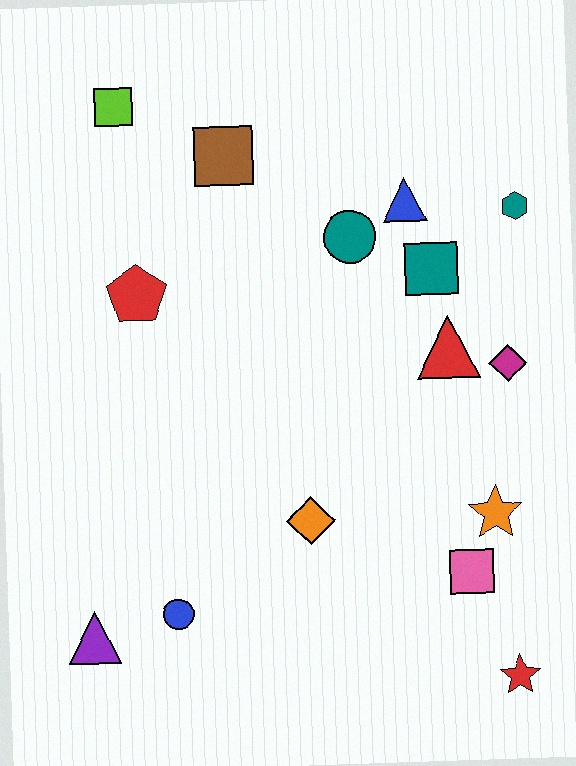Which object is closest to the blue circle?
The purple triangle is closest to the blue circle.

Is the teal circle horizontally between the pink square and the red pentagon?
Yes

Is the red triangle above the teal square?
No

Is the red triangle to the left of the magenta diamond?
Yes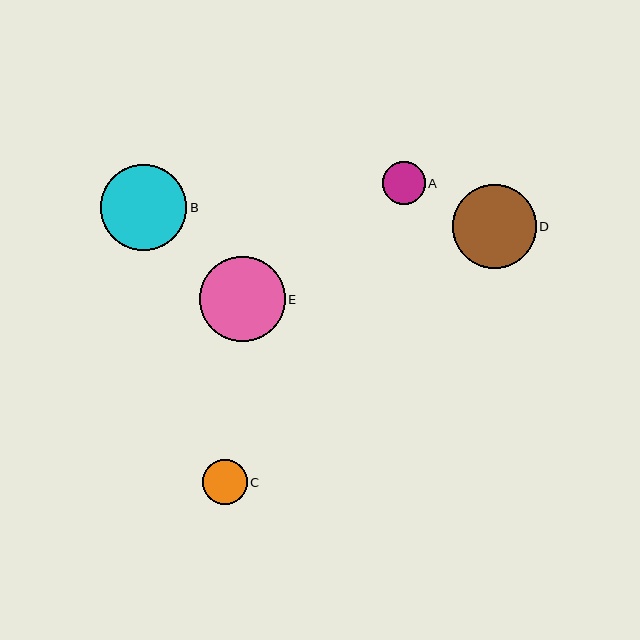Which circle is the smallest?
Circle A is the smallest with a size of approximately 43 pixels.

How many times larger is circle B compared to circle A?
Circle B is approximately 2.0 times the size of circle A.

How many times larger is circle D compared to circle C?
Circle D is approximately 1.9 times the size of circle C.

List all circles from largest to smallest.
From largest to smallest: B, E, D, C, A.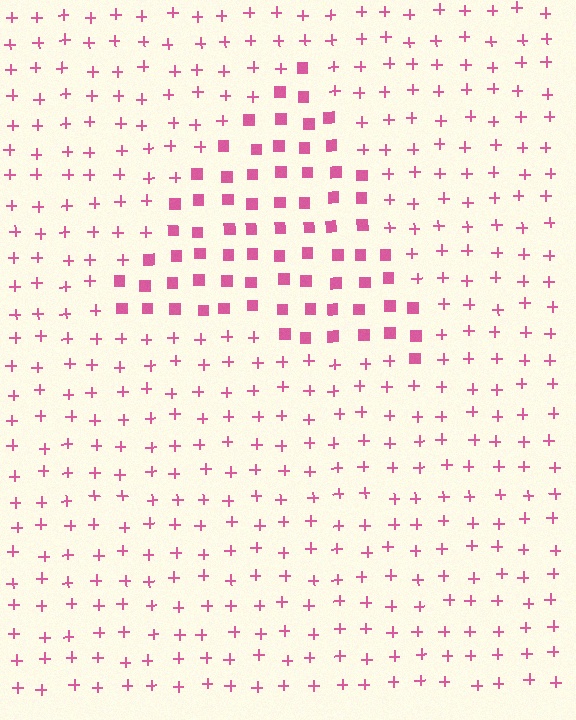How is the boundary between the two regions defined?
The boundary is defined by a change in element shape: squares inside vs. plus signs outside. All elements share the same color and spacing.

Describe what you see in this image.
The image is filled with small pink elements arranged in a uniform grid. A triangle-shaped region contains squares, while the surrounding area contains plus signs. The boundary is defined purely by the change in element shape.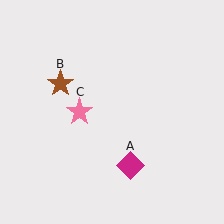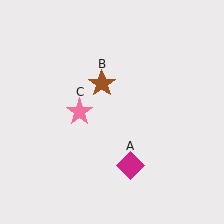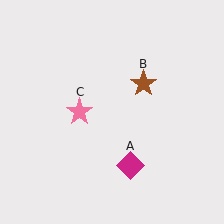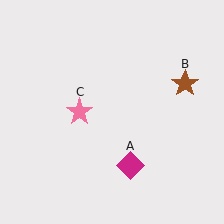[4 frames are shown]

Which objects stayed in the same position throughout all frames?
Magenta diamond (object A) and pink star (object C) remained stationary.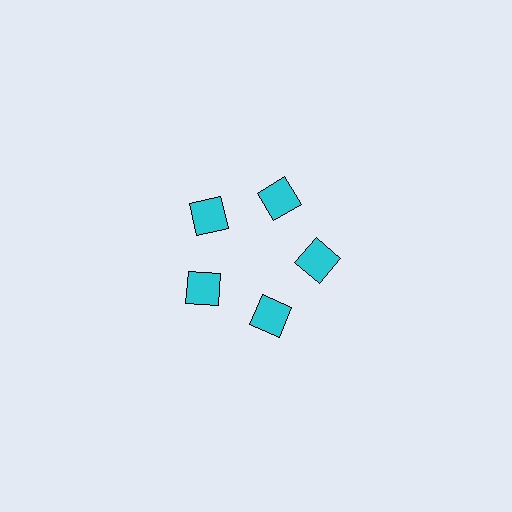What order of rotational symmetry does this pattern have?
This pattern has 5-fold rotational symmetry.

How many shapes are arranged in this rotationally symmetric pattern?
There are 5 shapes, arranged in 5 groups of 1.